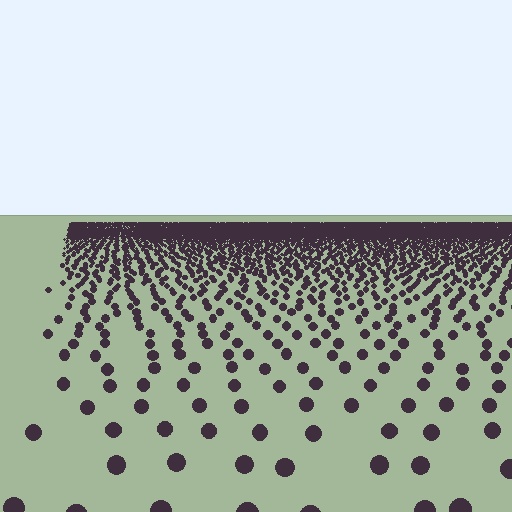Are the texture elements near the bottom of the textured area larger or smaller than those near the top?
Larger. Near the bottom, elements are closer to the viewer and appear at a bigger on-screen size.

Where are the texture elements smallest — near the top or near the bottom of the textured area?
Near the top.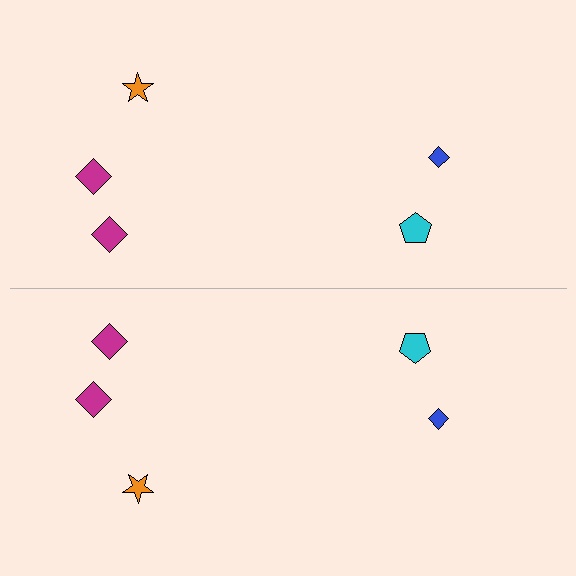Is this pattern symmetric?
Yes, this pattern has bilateral (reflection) symmetry.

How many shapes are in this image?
There are 10 shapes in this image.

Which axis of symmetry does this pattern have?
The pattern has a horizontal axis of symmetry running through the center of the image.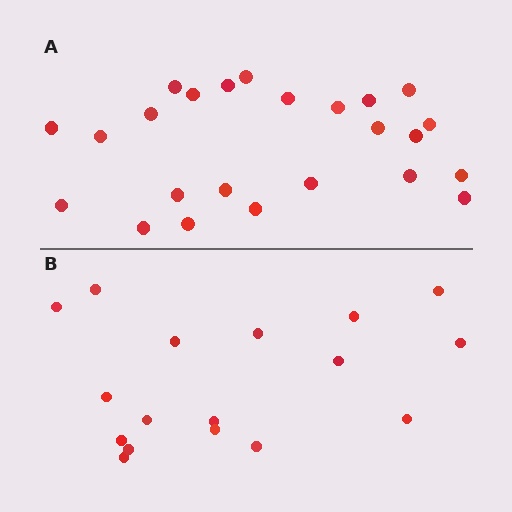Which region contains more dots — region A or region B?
Region A (the top region) has more dots.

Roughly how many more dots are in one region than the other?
Region A has roughly 8 or so more dots than region B.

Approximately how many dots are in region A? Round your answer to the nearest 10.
About 20 dots. (The exact count is 24, which rounds to 20.)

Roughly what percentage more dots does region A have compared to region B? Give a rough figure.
About 40% more.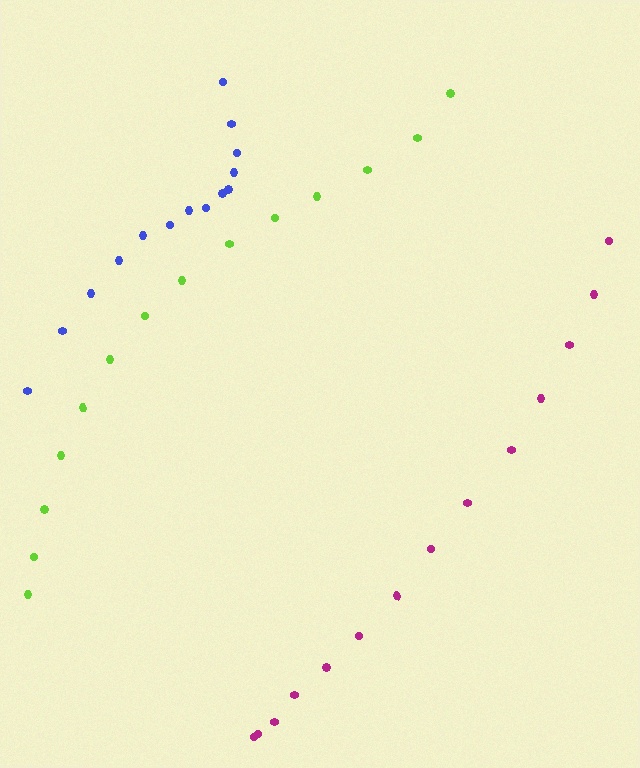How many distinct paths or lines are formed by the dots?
There are 3 distinct paths.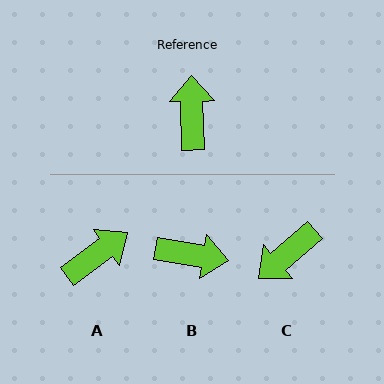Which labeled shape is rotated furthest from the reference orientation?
C, about 129 degrees away.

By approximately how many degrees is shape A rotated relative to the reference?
Approximately 55 degrees clockwise.